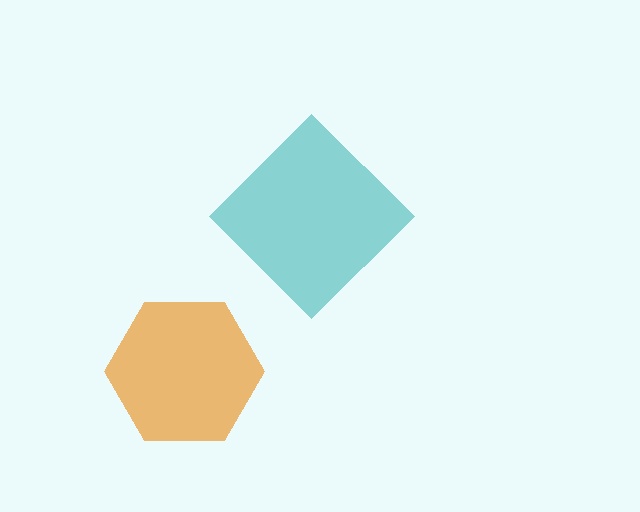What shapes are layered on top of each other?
The layered shapes are: an orange hexagon, a teal diamond.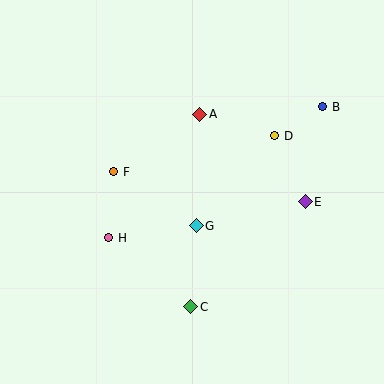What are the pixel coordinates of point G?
Point G is at (196, 226).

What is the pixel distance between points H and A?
The distance between H and A is 154 pixels.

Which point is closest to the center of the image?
Point G at (196, 226) is closest to the center.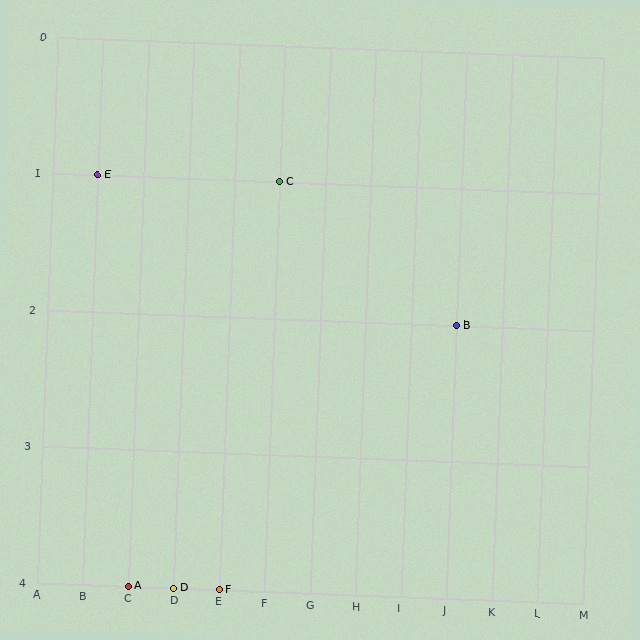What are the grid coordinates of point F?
Point F is at grid coordinates (E, 4).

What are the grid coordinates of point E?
Point E is at grid coordinates (B, 1).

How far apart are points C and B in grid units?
Points C and B are 4 columns and 1 row apart (about 4.1 grid units diagonally).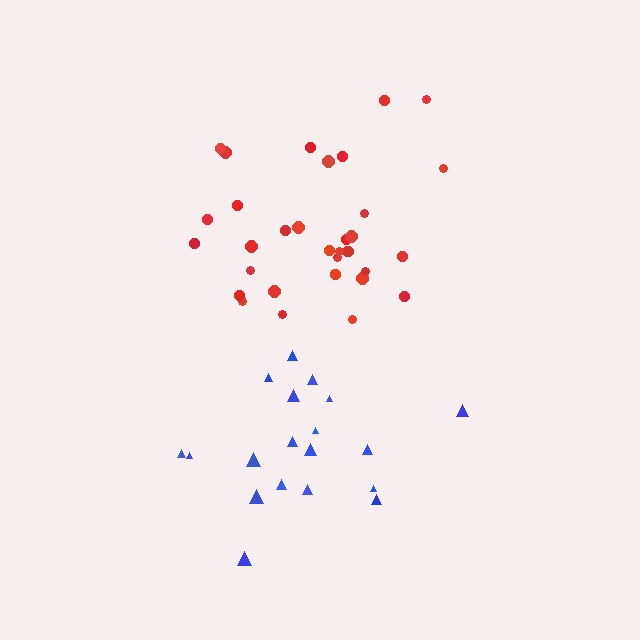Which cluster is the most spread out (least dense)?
Blue.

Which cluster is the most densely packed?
Red.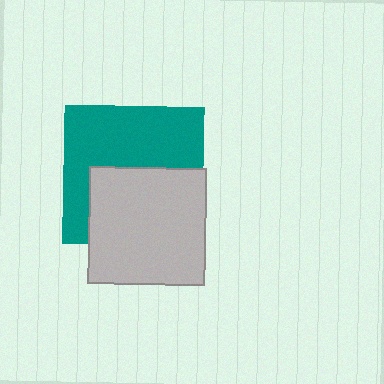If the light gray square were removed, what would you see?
You would see the complete teal square.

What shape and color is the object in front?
The object in front is a light gray square.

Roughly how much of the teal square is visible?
About half of it is visible (roughly 54%).